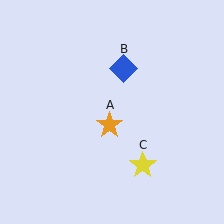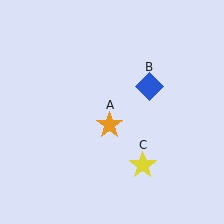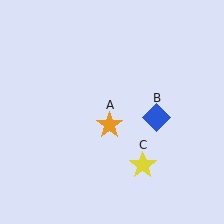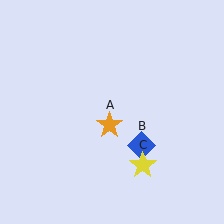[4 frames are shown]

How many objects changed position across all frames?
1 object changed position: blue diamond (object B).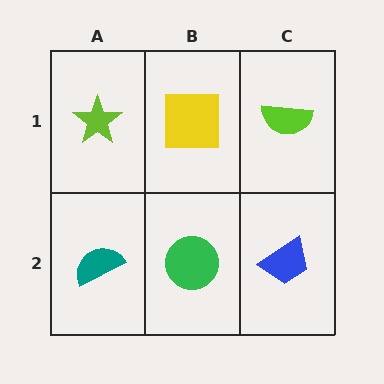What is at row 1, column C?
A lime semicircle.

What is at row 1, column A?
A lime star.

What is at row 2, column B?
A green circle.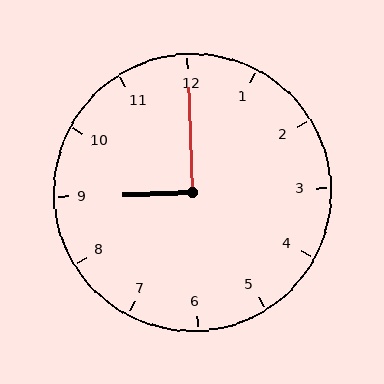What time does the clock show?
9:00.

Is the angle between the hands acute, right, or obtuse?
It is right.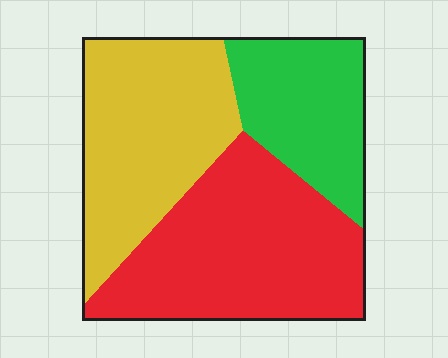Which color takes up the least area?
Green, at roughly 25%.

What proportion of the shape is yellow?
Yellow takes up about one third (1/3) of the shape.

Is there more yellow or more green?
Yellow.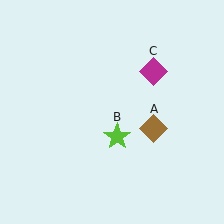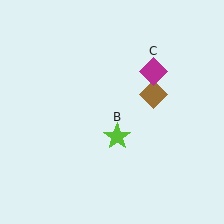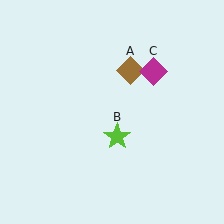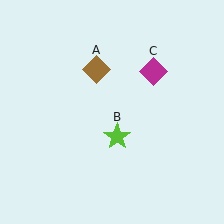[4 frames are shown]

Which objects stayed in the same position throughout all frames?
Lime star (object B) and magenta diamond (object C) remained stationary.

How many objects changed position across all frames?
1 object changed position: brown diamond (object A).